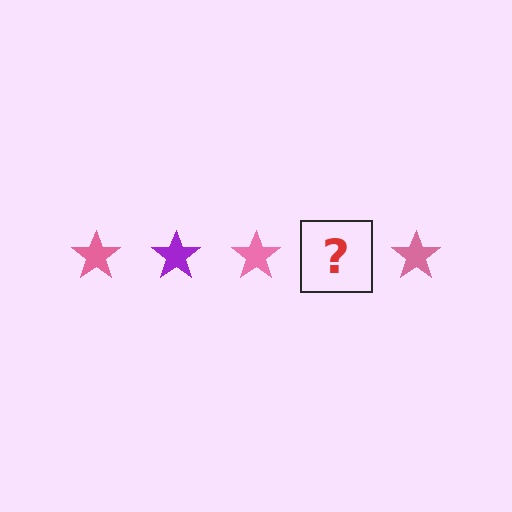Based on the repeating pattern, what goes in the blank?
The blank should be a purple star.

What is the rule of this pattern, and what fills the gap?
The rule is that the pattern cycles through pink, purple stars. The gap should be filled with a purple star.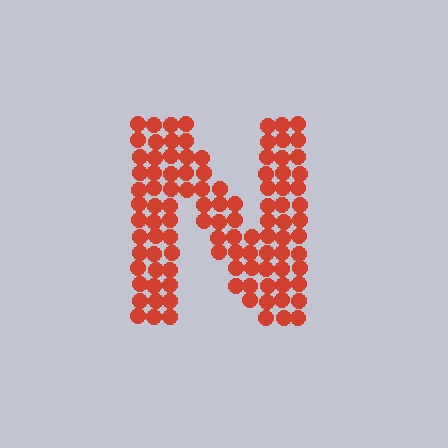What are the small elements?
The small elements are circles.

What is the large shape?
The large shape is the letter N.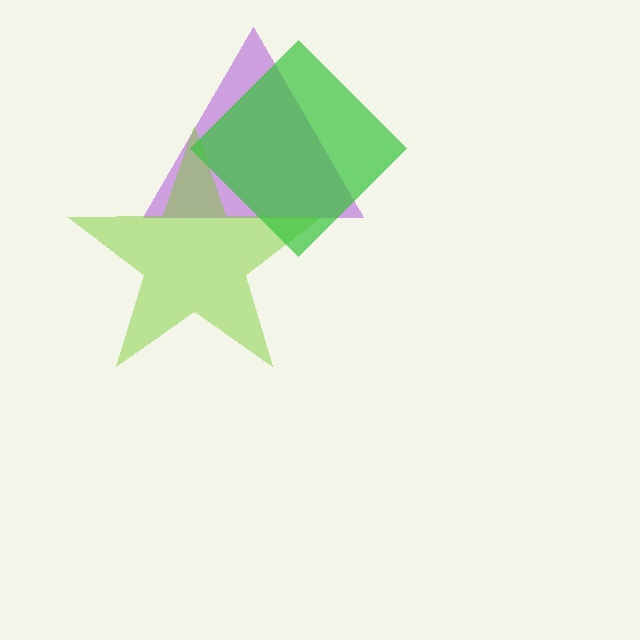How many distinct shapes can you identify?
There are 3 distinct shapes: a purple triangle, a lime star, a green diamond.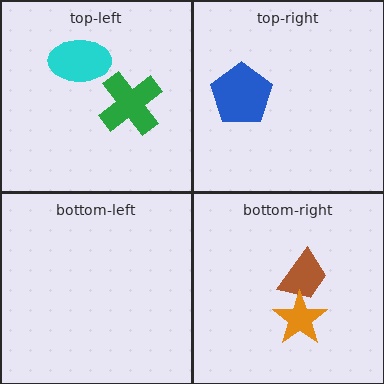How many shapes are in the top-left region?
2.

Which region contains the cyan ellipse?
The top-left region.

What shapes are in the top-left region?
The cyan ellipse, the green cross.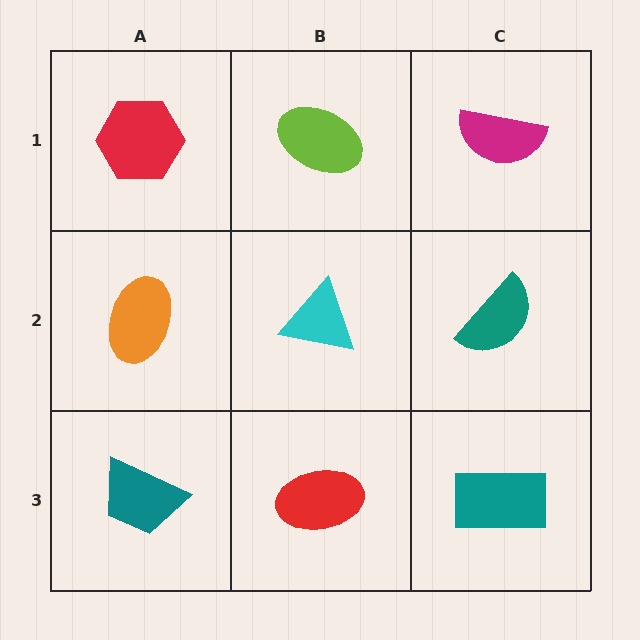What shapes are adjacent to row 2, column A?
A red hexagon (row 1, column A), a teal trapezoid (row 3, column A), a cyan triangle (row 2, column B).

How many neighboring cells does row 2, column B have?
4.